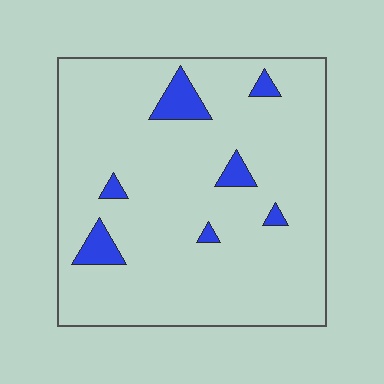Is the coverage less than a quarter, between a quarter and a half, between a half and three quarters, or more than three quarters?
Less than a quarter.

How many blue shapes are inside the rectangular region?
7.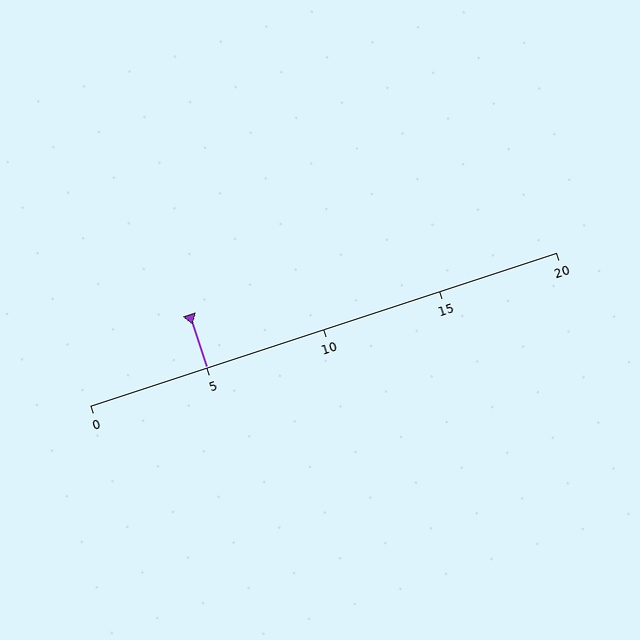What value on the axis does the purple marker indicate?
The marker indicates approximately 5.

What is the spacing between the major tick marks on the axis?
The major ticks are spaced 5 apart.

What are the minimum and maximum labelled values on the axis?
The axis runs from 0 to 20.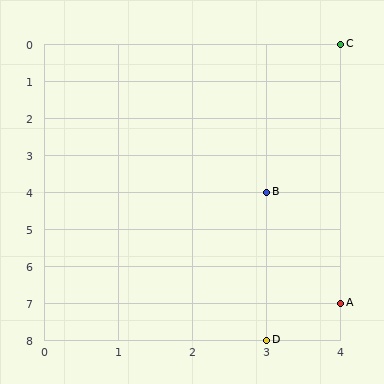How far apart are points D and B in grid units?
Points D and B are 4 rows apart.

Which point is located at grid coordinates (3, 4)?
Point B is at (3, 4).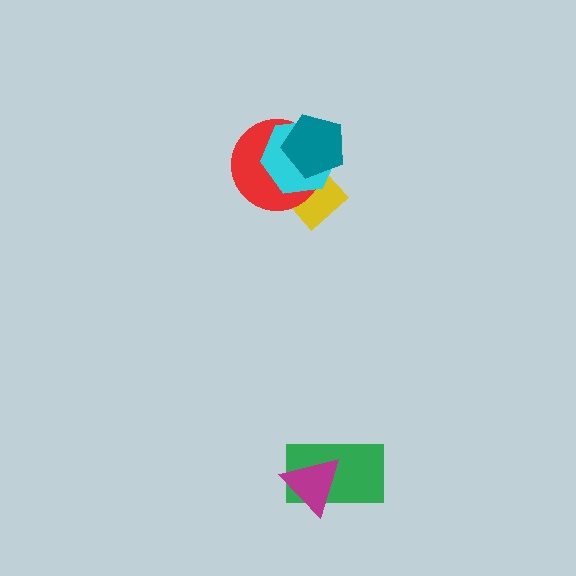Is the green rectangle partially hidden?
Yes, it is partially covered by another shape.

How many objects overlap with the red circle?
3 objects overlap with the red circle.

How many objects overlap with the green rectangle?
1 object overlaps with the green rectangle.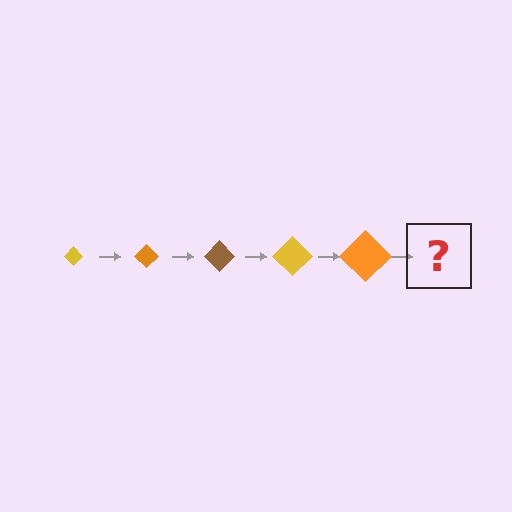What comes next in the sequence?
The next element should be a brown diamond, larger than the previous one.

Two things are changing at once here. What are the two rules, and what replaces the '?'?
The two rules are that the diamond grows larger each step and the color cycles through yellow, orange, and brown. The '?' should be a brown diamond, larger than the previous one.